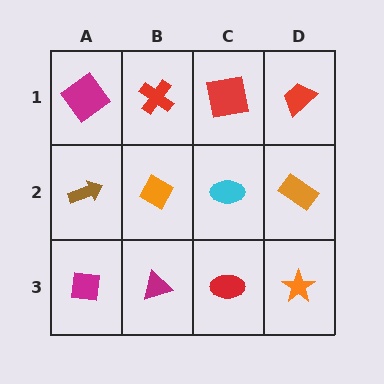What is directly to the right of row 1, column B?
A red square.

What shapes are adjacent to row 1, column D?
An orange rectangle (row 2, column D), a red square (row 1, column C).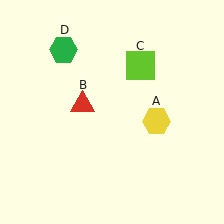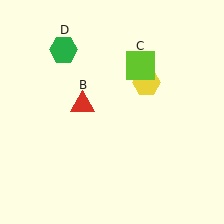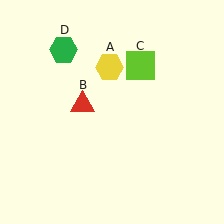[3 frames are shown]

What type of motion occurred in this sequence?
The yellow hexagon (object A) rotated counterclockwise around the center of the scene.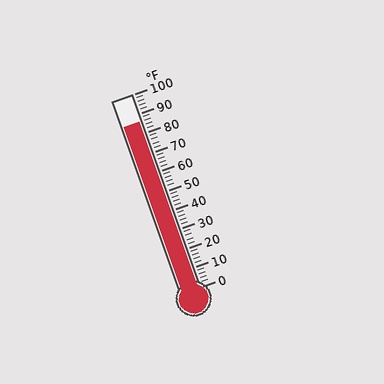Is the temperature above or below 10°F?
The temperature is above 10°F.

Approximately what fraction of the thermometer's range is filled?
The thermometer is filled to approximately 85% of its range.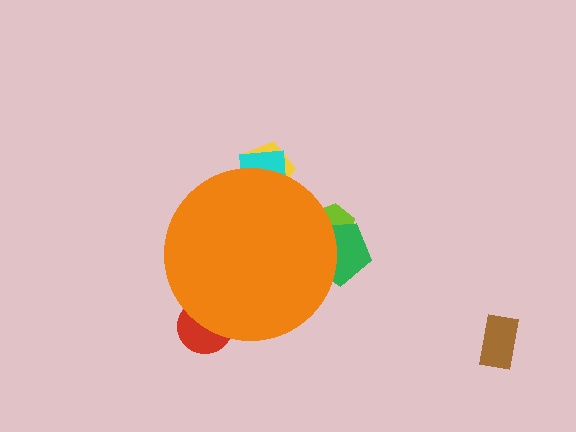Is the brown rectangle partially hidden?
No, the brown rectangle is fully visible.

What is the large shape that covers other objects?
An orange circle.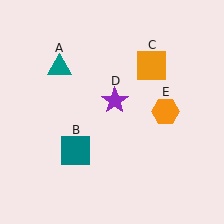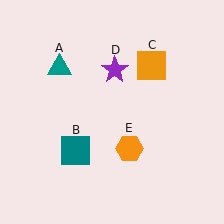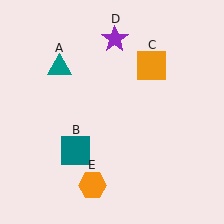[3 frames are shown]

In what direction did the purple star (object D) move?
The purple star (object D) moved up.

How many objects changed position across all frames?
2 objects changed position: purple star (object D), orange hexagon (object E).